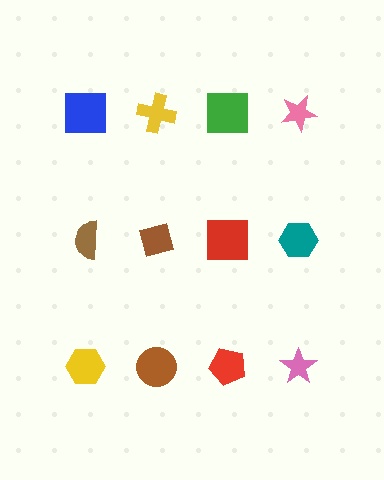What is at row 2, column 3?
A red square.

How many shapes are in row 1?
4 shapes.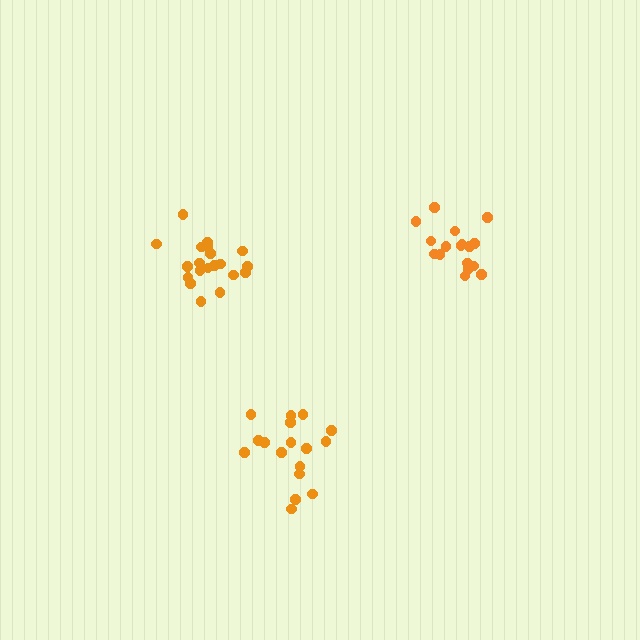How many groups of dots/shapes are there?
There are 3 groups.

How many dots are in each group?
Group 1: 20 dots, Group 2: 17 dots, Group 3: 17 dots (54 total).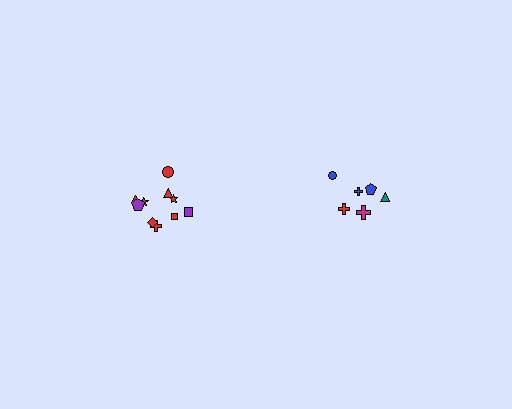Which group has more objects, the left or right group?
The left group.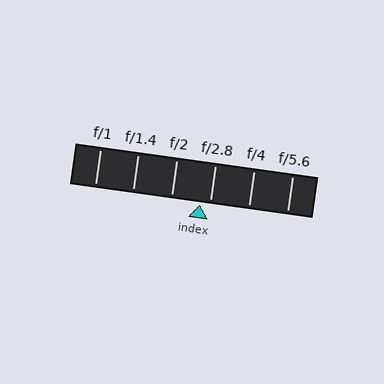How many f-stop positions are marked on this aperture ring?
There are 6 f-stop positions marked.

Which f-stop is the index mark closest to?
The index mark is closest to f/2.8.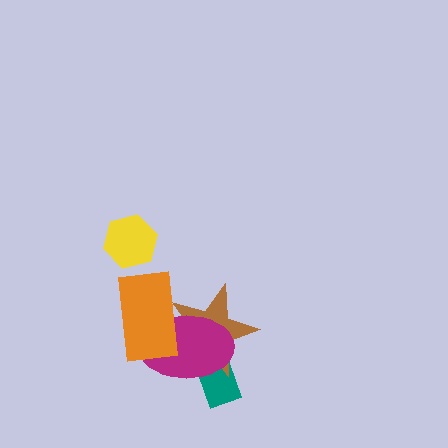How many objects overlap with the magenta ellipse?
3 objects overlap with the magenta ellipse.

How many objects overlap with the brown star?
3 objects overlap with the brown star.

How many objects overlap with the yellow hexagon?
0 objects overlap with the yellow hexagon.